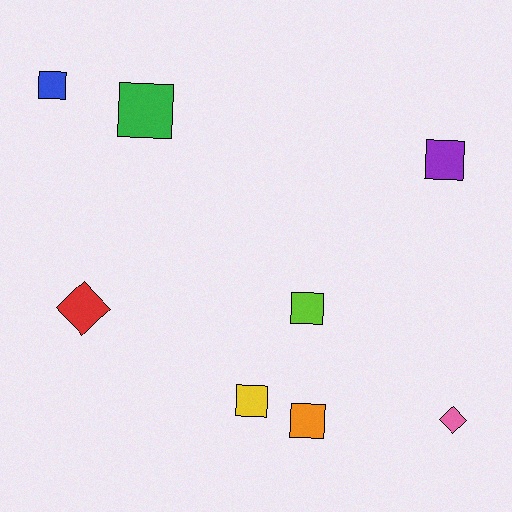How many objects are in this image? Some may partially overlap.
There are 8 objects.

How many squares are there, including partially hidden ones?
There are 6 squares.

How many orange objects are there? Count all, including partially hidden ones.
There is 1 orange object.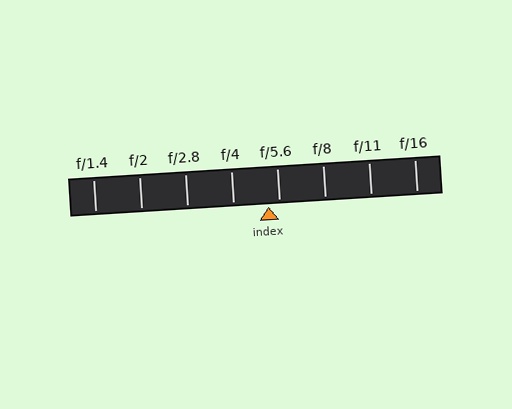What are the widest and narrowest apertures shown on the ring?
The widest aperture shown is f/1.4 and the narrowest is f/16.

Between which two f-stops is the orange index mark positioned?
The index mark is between f/4 and f/5.6.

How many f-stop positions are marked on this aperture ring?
There are 8 f-stop positions marked.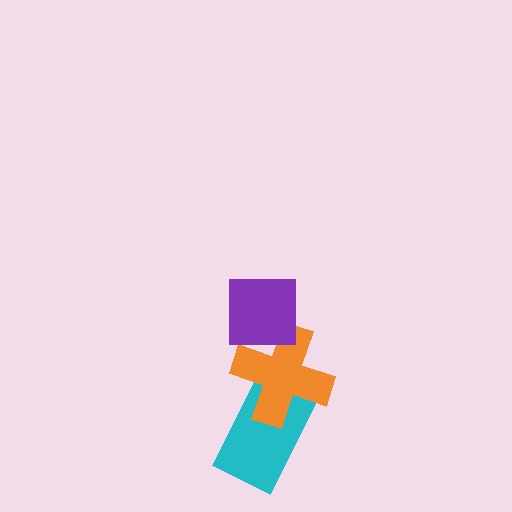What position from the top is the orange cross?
The orange cross is 2nd from the top.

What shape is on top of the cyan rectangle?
The orange cross is on top of the cyan rectangle.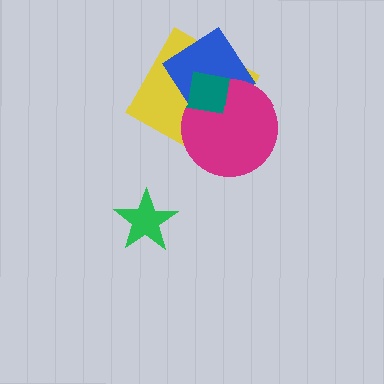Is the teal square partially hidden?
No, no other shape covers it.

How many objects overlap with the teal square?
3 objects overlap with the teal square.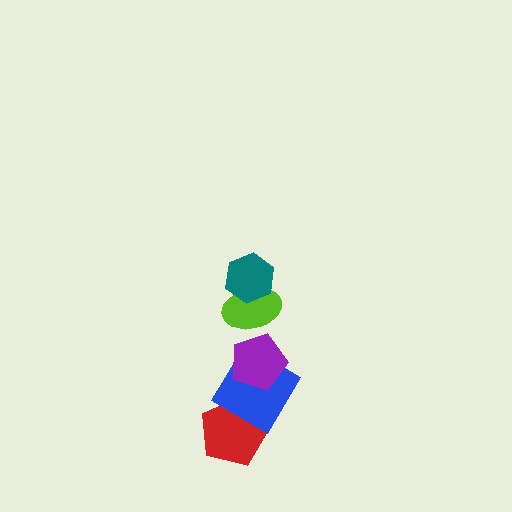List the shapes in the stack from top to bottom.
From top to bottom: the teal hexagon, the lime ellipse, the purple pentagon, the blue diamond, the red pentagon.